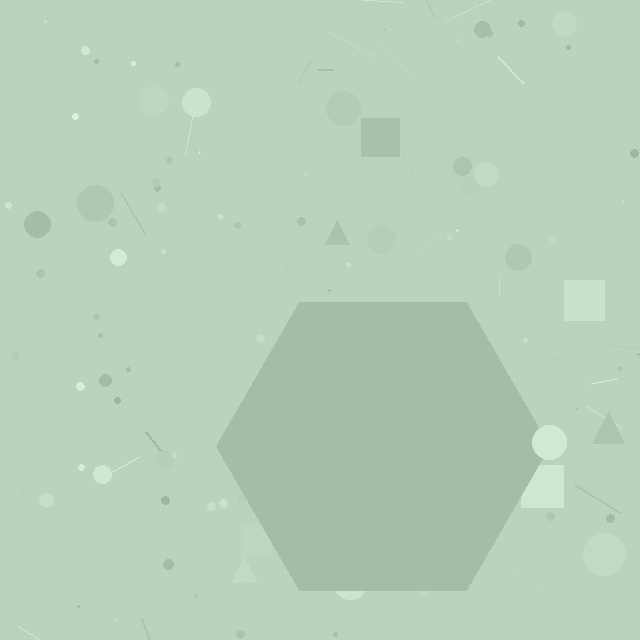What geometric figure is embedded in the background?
A hexagon is embedded in the background.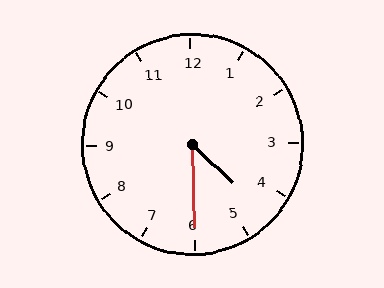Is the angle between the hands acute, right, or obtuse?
It is acute.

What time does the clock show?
4:30.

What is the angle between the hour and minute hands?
Approximately 45 degrees.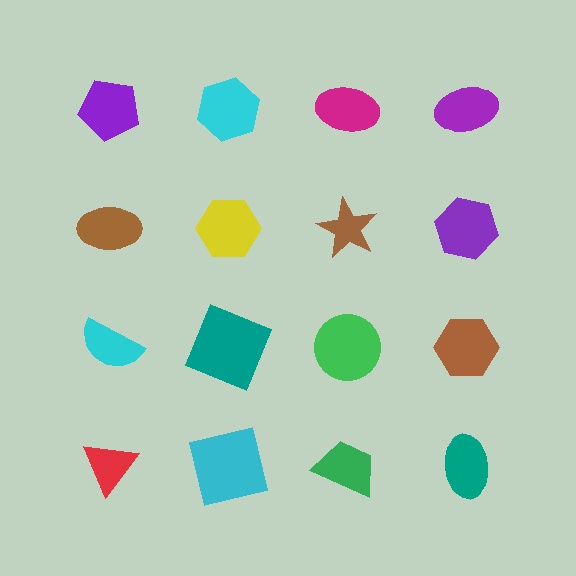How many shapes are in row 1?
4 shapes.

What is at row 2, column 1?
A brown ellipse.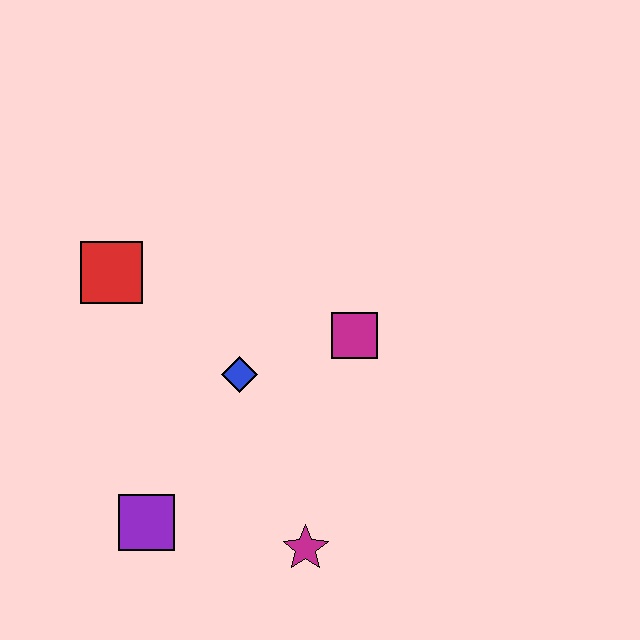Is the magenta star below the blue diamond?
Yes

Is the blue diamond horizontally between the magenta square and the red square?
Yes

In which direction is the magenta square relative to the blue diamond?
The magenta square is to the right of the blue diamond.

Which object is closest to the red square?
The blue diamond is closest to the red square.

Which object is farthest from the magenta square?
The purple square is farthest from the magenta square.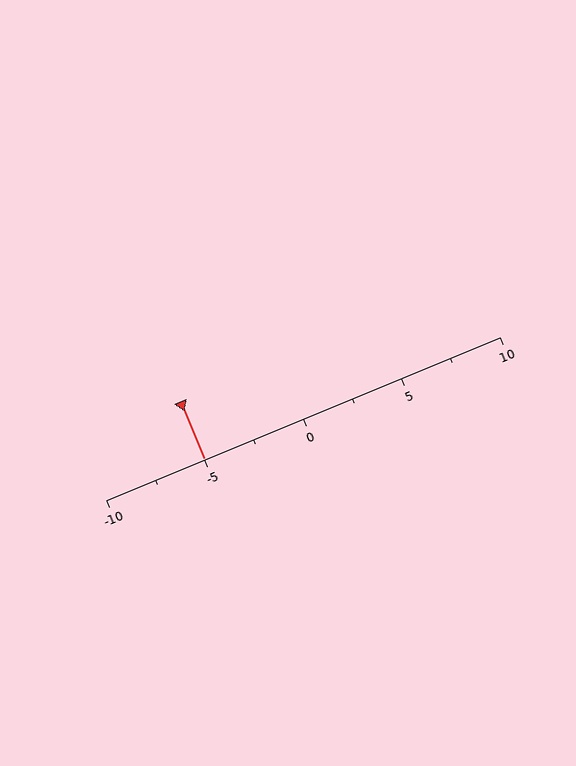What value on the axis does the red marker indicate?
The marker indicates approximately -5.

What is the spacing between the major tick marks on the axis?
The major ticks are spaced 5 apart.